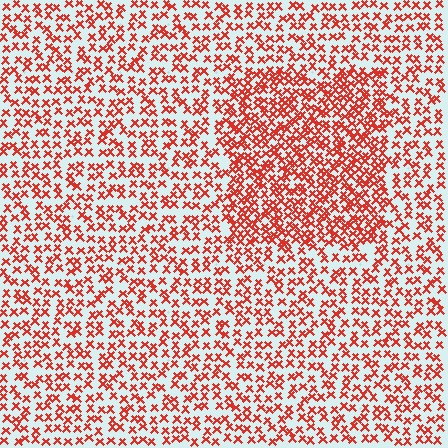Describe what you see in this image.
The image contains small red elements arranged at two different densities. A rectangle-shaped region is visible where the elements are more densely packed than the surrounding area.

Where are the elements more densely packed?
The elements are more densely packed inside the rectangle boundary.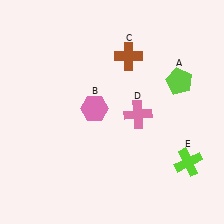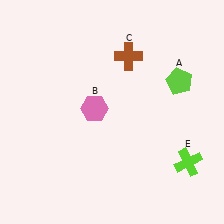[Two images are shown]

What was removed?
The pink cross (D) was removed in Image 2.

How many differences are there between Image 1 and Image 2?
There is 1 difference between the two images.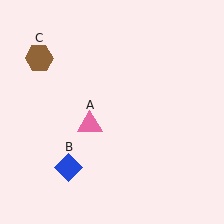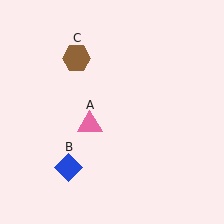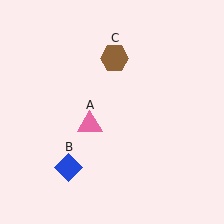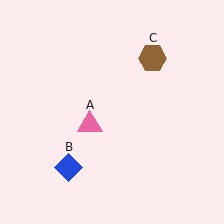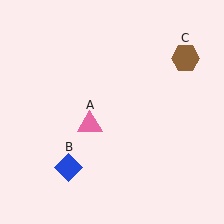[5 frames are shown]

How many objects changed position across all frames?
1 object changed position: brown hexagon (object C).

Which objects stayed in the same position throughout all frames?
Pink triangle (object A) and blue diamond (object B) remained stationary.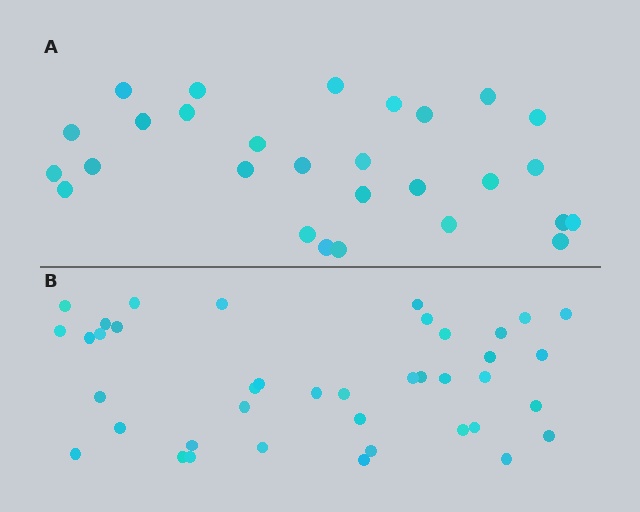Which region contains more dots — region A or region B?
Region B (the bottom region) has more dots.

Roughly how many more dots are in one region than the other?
Region B has roughly 12 or so more dots than region A.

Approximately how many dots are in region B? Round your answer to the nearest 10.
About 40 dots.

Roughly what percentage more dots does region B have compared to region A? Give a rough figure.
About 45% more.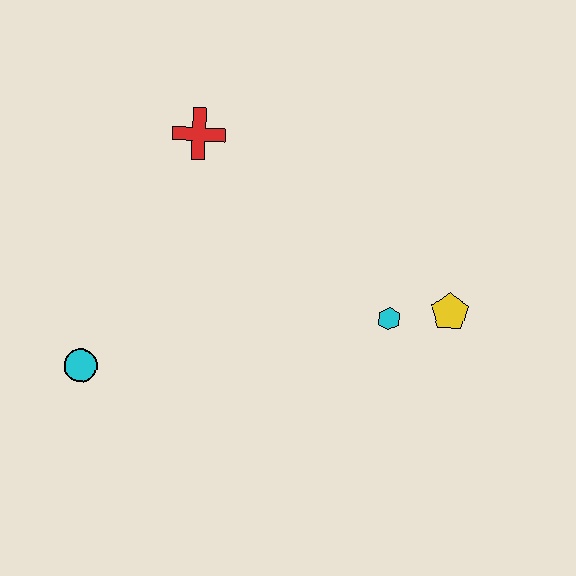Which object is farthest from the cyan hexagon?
The cyan circle is farthest from the cyan hexagon.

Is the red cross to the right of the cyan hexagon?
No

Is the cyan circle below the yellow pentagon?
Yes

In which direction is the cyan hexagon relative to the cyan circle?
The cyan hexagon is to the right of the cyan circle.